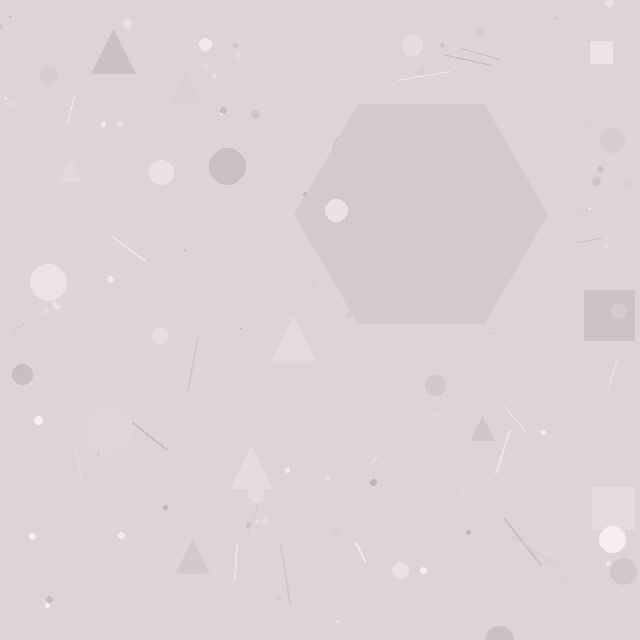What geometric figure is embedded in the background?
A hexagon is embedded in the background.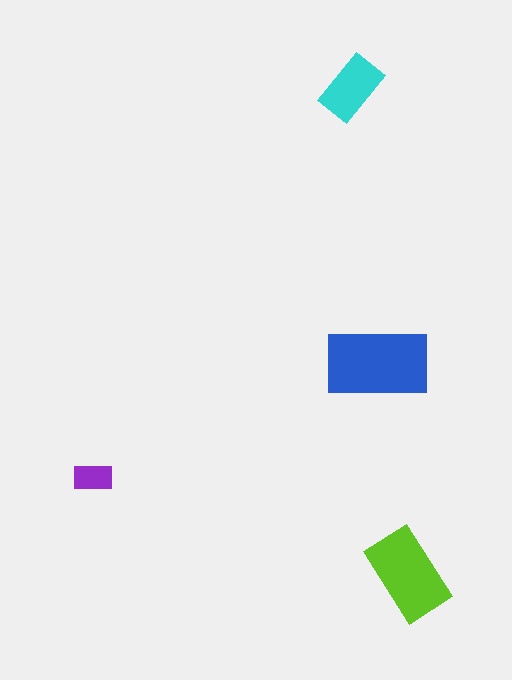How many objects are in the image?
There are 4 objects in the image.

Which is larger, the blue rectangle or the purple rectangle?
The blue one.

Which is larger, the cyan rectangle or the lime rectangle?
The lime one.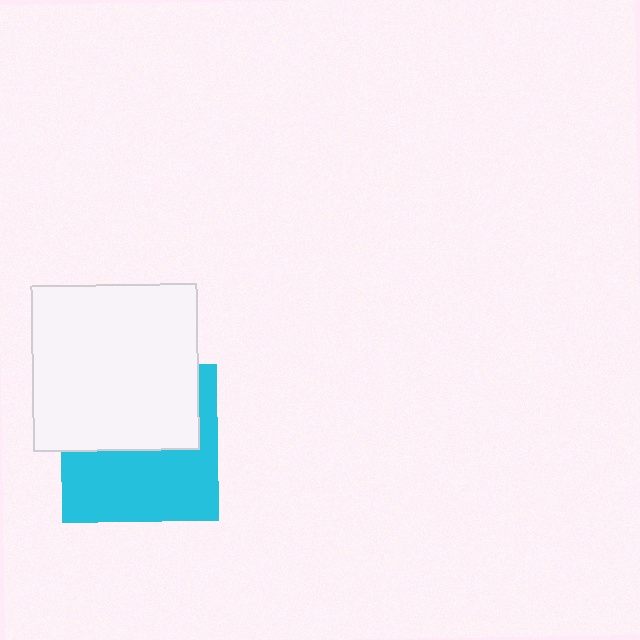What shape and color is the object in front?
The object in front is a white square.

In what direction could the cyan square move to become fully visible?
The cyan square could move down. That would shift it out from behind the white square entirely.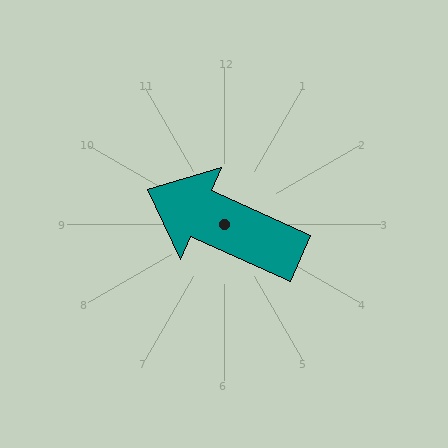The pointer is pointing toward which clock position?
Roughly 10 o'clock.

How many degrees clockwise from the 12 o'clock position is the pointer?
Approximately 294 degrees.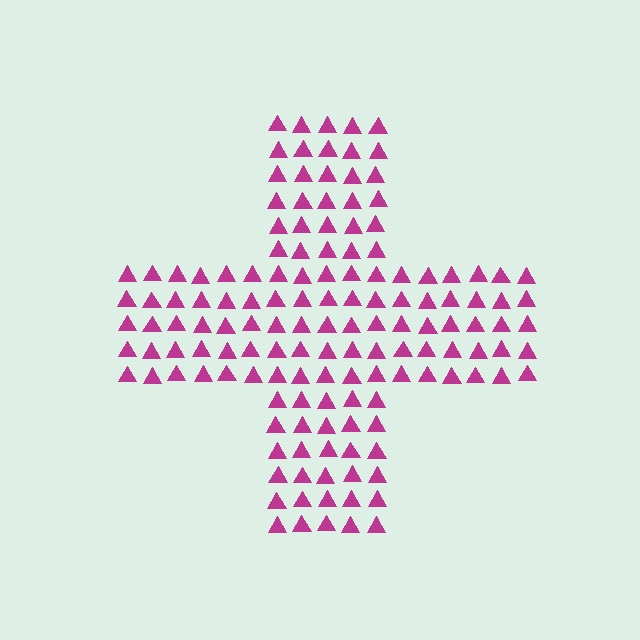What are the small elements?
The small elements are triangles.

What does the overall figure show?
The overall figure shows a cross.